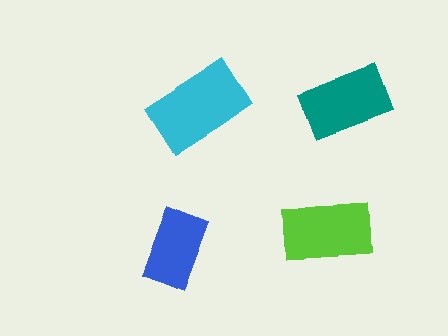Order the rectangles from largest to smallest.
the cyan one, the lime one, the teal one, the blue one.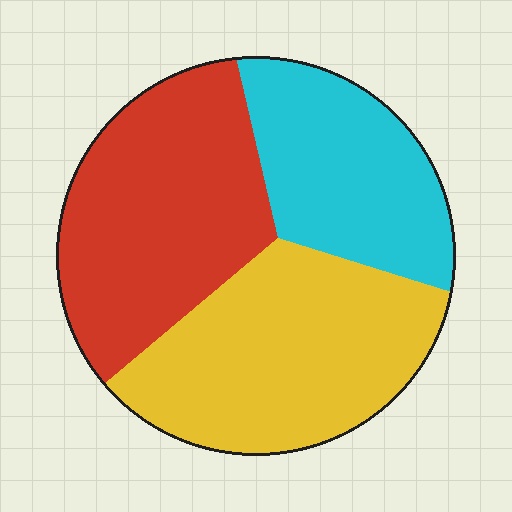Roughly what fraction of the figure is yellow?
Yellow takes up about three eighths (3/8) of the figure.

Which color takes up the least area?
Cyan, at roughly 25%.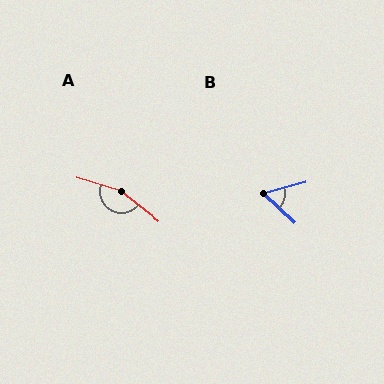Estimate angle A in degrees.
Approximately 159 degrees.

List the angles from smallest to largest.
B (59°), A (159°).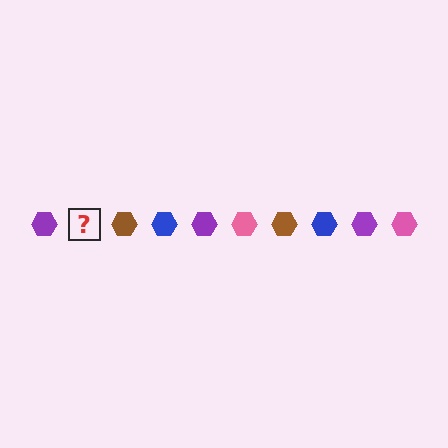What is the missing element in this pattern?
The missing element is a pink hexagon.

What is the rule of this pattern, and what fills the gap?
The rule is that the pattern cycles through purple, pink, brown, blue hexagons. The gap should be filled with a pink hexagon.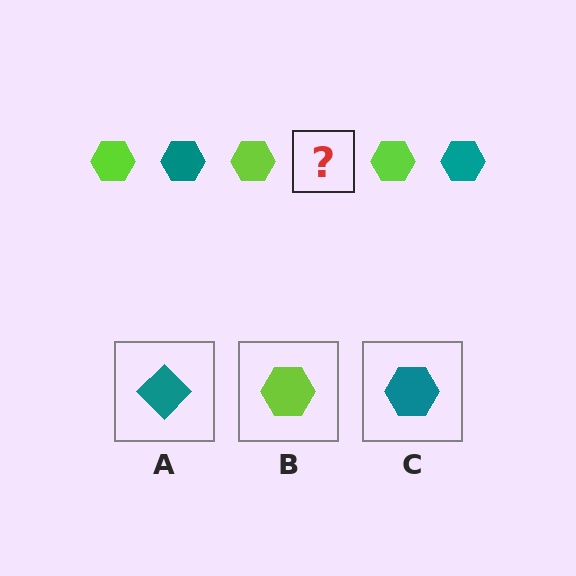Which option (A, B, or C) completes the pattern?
C.